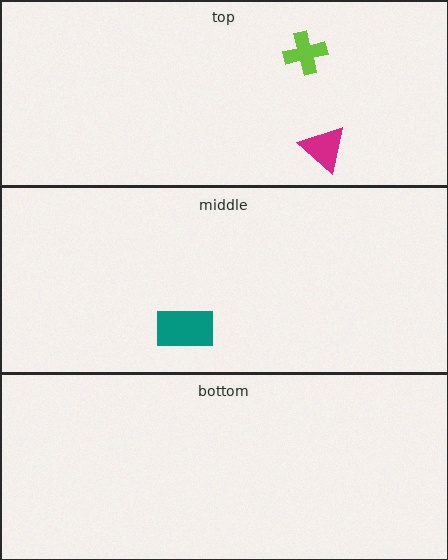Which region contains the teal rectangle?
The middle region.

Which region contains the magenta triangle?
The top region.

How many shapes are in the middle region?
1.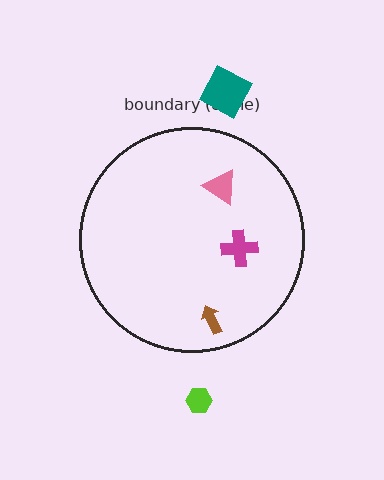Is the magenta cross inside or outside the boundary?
Inside.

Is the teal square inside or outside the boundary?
Outside.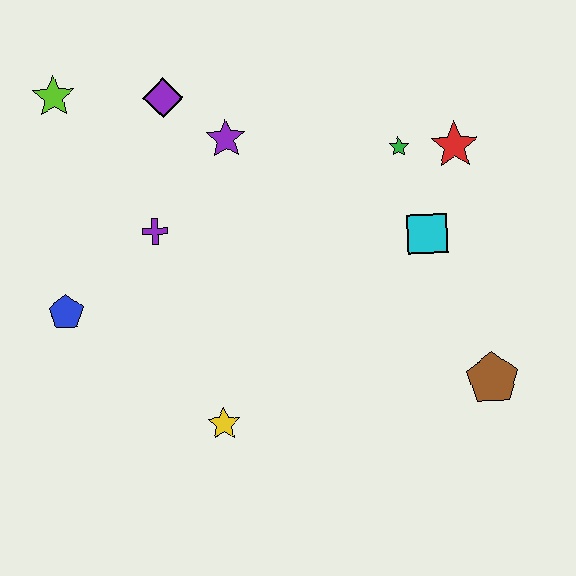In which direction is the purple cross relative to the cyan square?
The purple cross is to the left of the cyan square.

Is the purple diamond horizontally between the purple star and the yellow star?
No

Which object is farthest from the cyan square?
The lime star is farthest from the cyan square.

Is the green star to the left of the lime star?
No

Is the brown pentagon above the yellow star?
Yes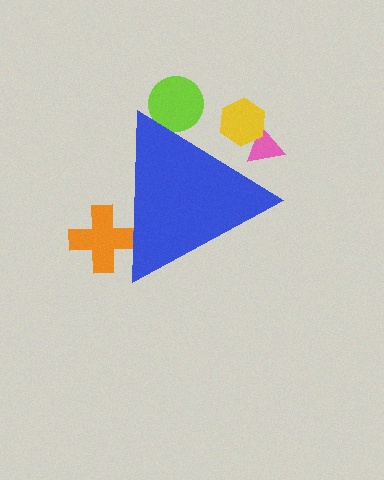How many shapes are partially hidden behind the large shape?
4 shapes are partially hidden.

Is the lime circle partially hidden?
Yes, the lime circle is partially hidden behind the blue triangle.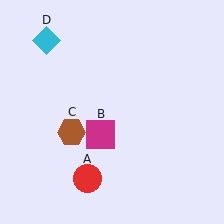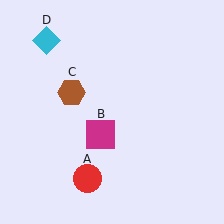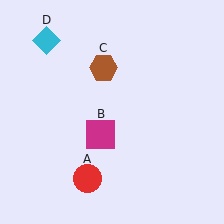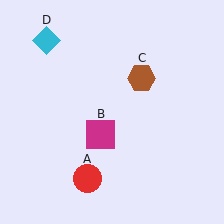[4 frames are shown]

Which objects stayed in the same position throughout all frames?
Red circle (object A) and magenta square (object B) and cyan diamond (object D) remained stationary.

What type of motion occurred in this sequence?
The brown hexagon (object C) rotated clockwise around the center of the scene.